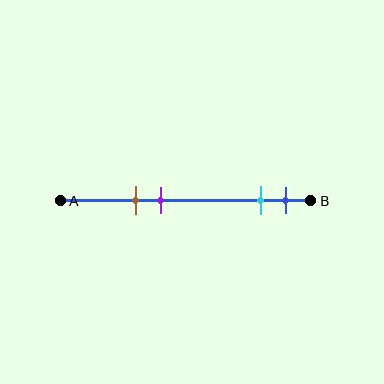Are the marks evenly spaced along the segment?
No, the marks are not evenly spaced.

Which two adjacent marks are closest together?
The cyan and blue marks are the closest adjacent pair.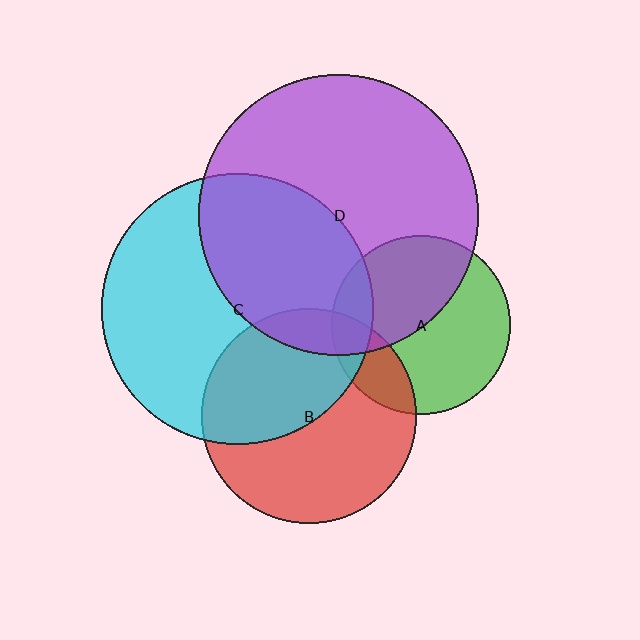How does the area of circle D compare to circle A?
Approximately 2.5 times.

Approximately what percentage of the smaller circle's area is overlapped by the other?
Approximately 45%.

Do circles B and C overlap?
Yes.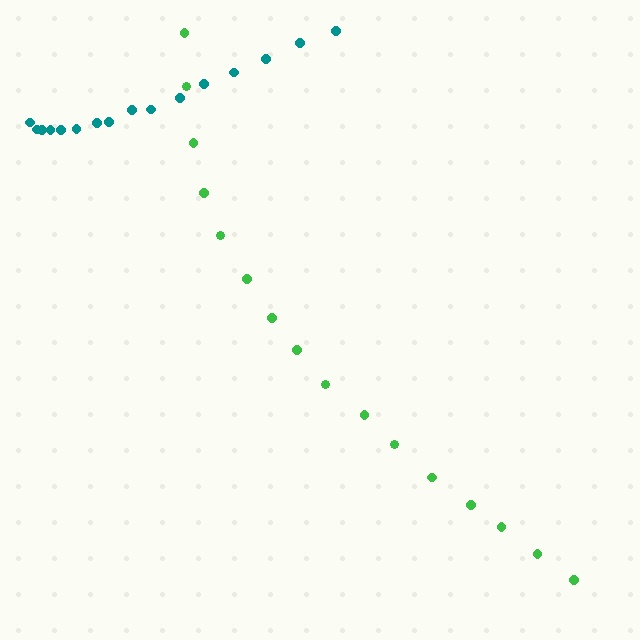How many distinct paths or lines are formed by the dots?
There are 2 distinct paths.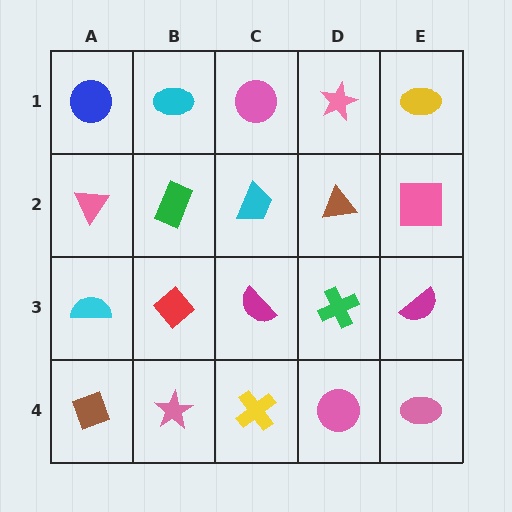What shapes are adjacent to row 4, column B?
A red diamond (row 3, column B), a brown diamond (row 4, column A), a yellow cross (row 4, column C).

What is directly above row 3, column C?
A cyan trapezoid.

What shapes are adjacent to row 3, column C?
A cyan trapezoid (row 2, column C), a yellow cross (row 4, column C), a red diamond (row 3, column B), a green cross (row 3, column D).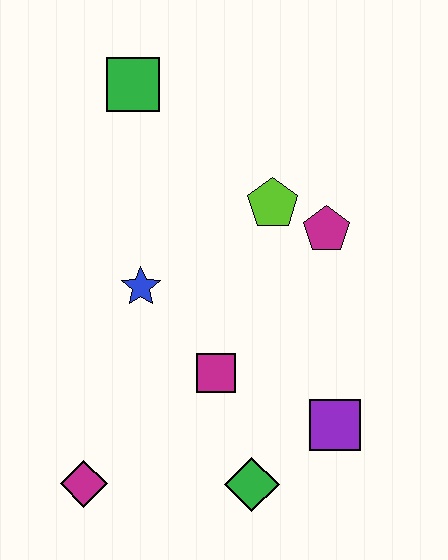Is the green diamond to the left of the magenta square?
No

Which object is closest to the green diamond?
The purple square is closest to the green diamond.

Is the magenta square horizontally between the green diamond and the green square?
Yes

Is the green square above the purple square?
Yes